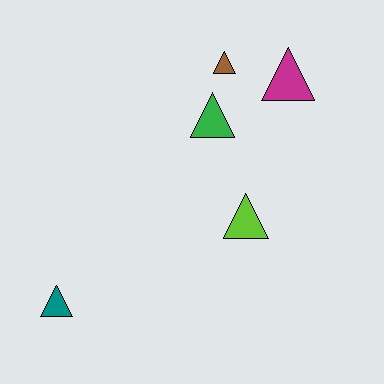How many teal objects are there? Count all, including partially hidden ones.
There is 1 teal object.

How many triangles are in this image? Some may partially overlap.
There are 5 triangles.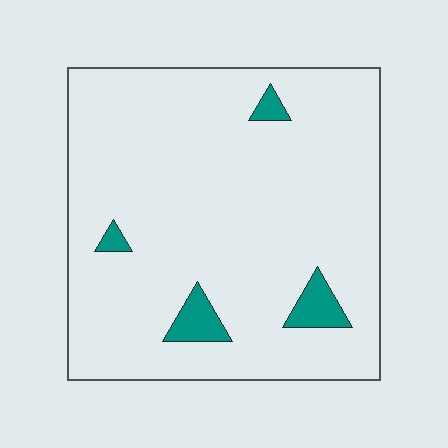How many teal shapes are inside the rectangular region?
4.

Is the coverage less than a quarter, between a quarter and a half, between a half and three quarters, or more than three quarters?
Less than a quarter.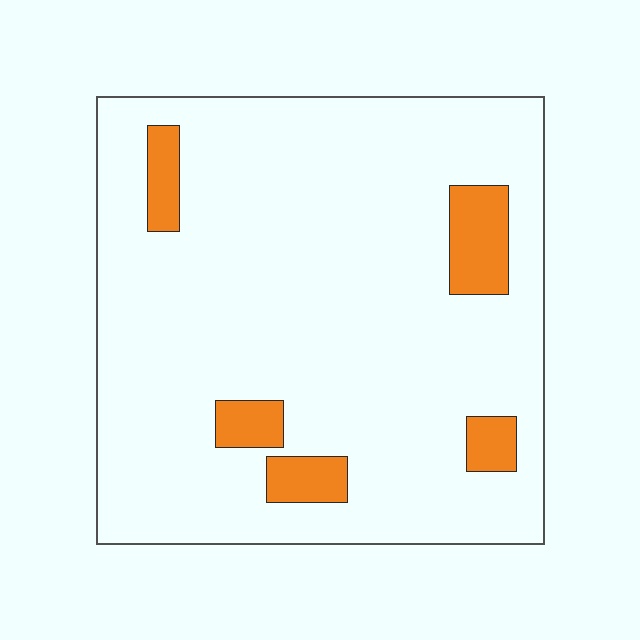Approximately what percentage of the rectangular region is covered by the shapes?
Approximately 10%.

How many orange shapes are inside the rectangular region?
5.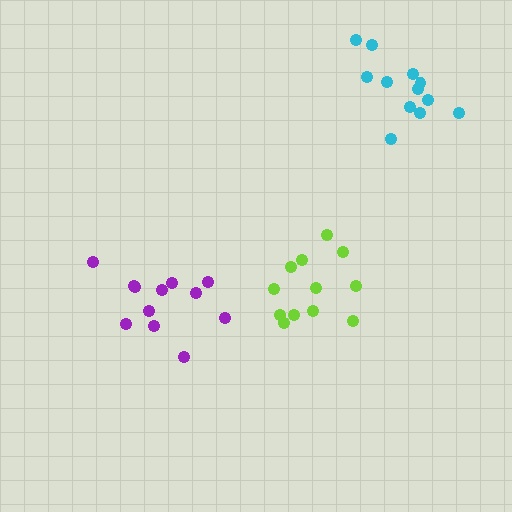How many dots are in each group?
Group 1: 12 dots, Group 2: 12 dots, Group 3: 12 dots (36 total).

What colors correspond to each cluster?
The clusters are colored: lime, purple, cyan.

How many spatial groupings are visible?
There are 3 spatial groupings.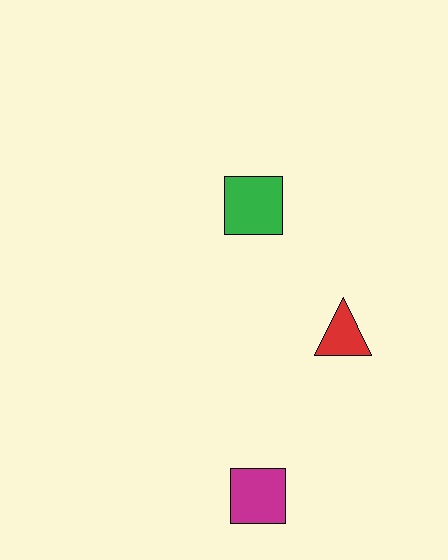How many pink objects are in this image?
There are no pink objects.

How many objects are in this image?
There are 3 objects.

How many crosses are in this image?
There are no crosses.